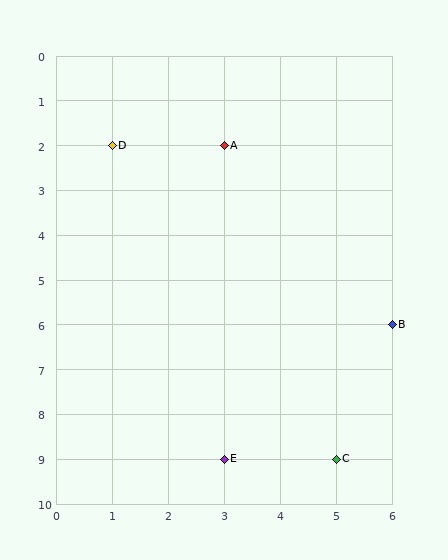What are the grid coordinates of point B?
Point B is at grid coordinates (6, 6).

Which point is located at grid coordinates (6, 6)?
Point B is at (6, 6).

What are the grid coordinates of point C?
Point C is at grid coordinates (5, 9).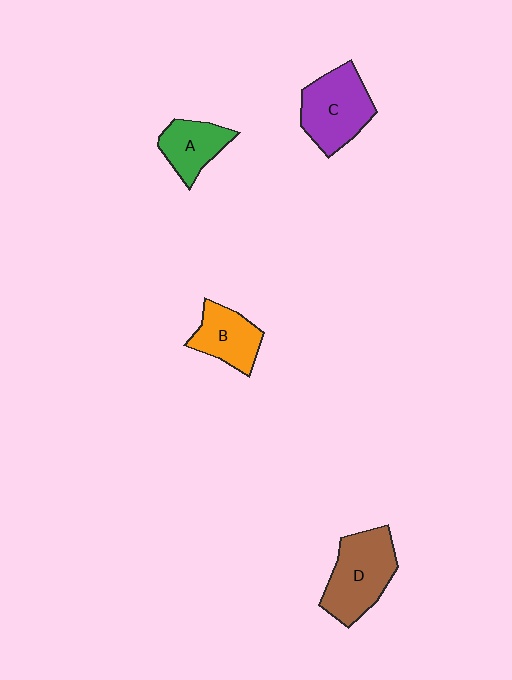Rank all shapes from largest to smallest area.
From largest to smallest: D (brown), C (purple), B (orange), A (green).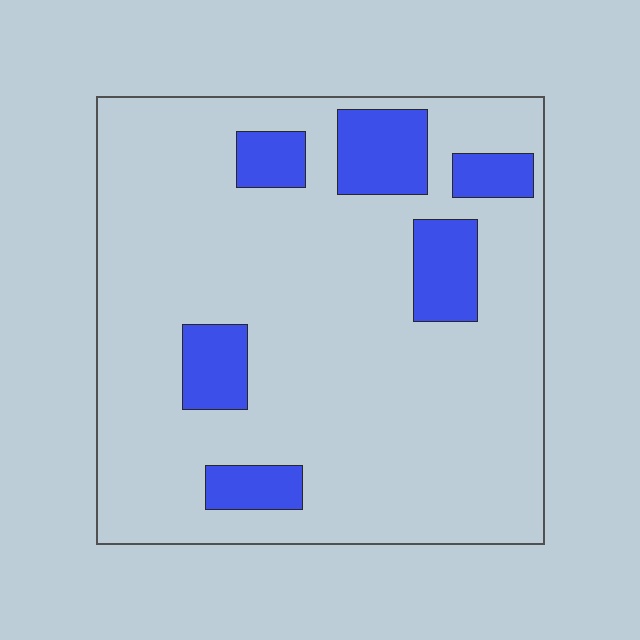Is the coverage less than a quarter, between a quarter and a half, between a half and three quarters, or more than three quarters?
Less than a quarter.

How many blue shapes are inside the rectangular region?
6.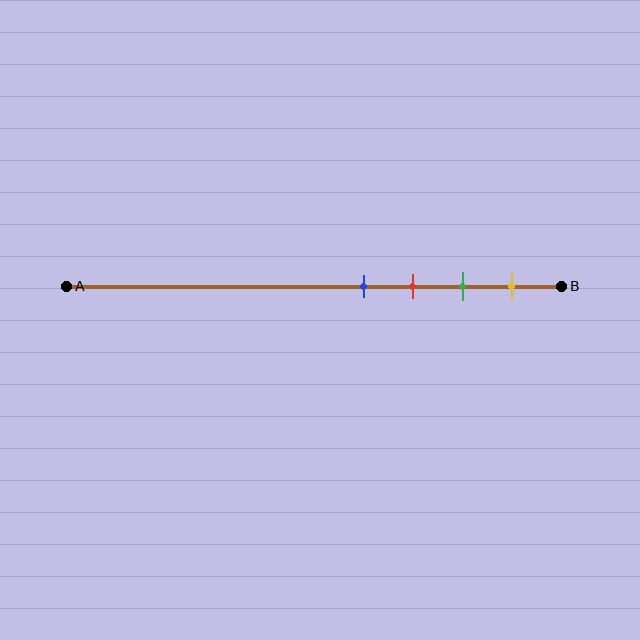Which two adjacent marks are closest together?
The blue and red marks are the closest adjacent pair.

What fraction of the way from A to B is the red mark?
The red mark is approximately 70% (0.7) of the way from A to B.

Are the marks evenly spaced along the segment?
Yes, the marks are approximately evenly spaced.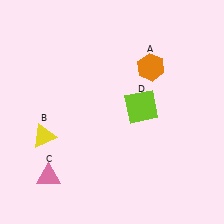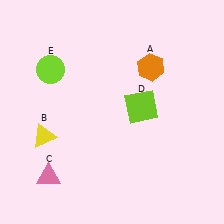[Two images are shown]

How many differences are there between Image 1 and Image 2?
There is 1 difference between the two images.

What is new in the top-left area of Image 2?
A lime circle (E) was added in the top-left area of Image 2.